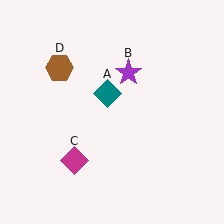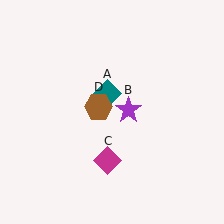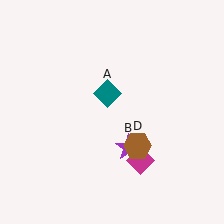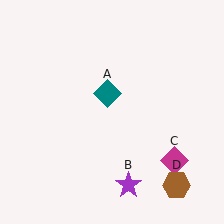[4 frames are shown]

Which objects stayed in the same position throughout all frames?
Teal diamond (object A) remained stationary.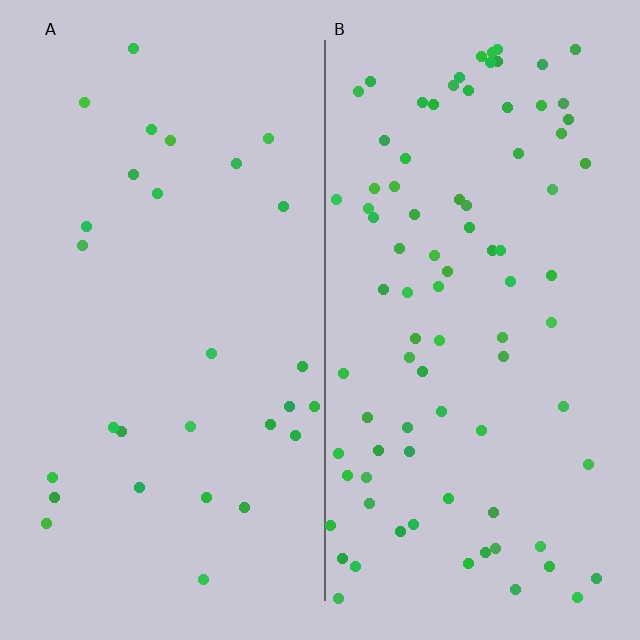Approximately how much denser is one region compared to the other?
Approximately 3.0× — region B over region A.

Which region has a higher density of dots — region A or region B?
B (the right).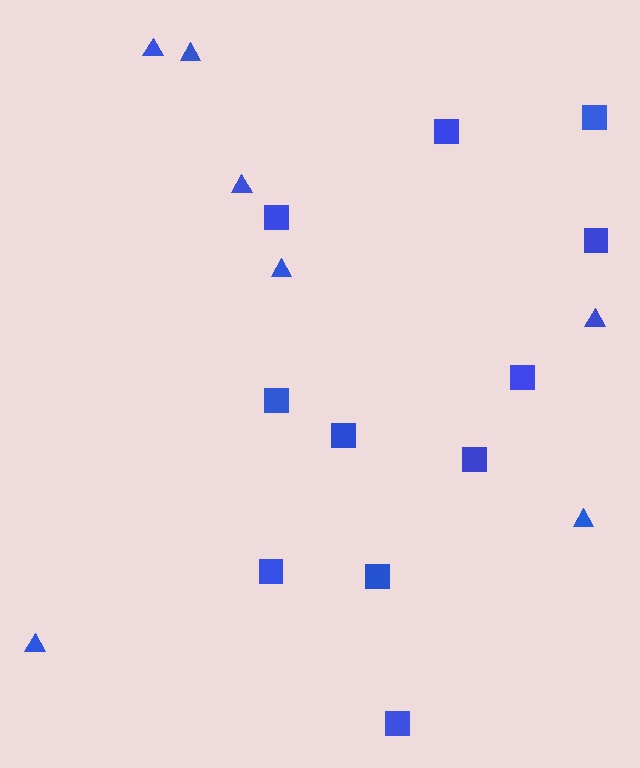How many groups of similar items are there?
There are 2 groups: one group of triangles (7) and one group of squares (11).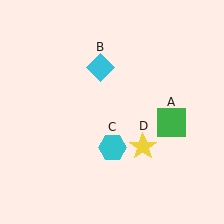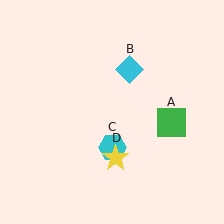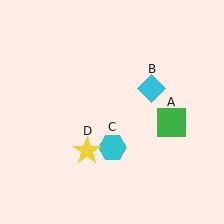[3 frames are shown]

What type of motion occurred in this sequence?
The cyan diamond (object B), yellow star (object D) rotated clockwise around the center of the scene.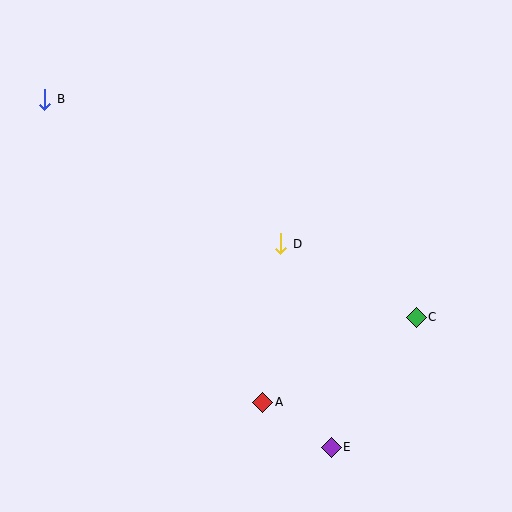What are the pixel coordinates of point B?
Point B is at (45, 99).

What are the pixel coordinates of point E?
Point E is at (331, 447).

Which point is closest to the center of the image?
Point D at (281, 244) is closest to the center.